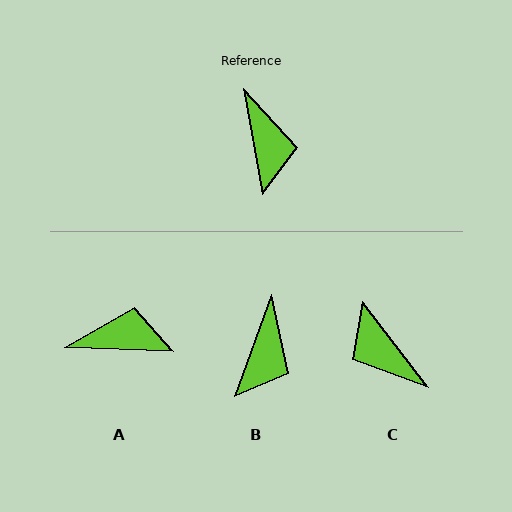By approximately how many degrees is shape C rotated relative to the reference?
Approximately 153 degrees clockwise.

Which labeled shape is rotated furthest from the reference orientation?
C, about 153 degrees away.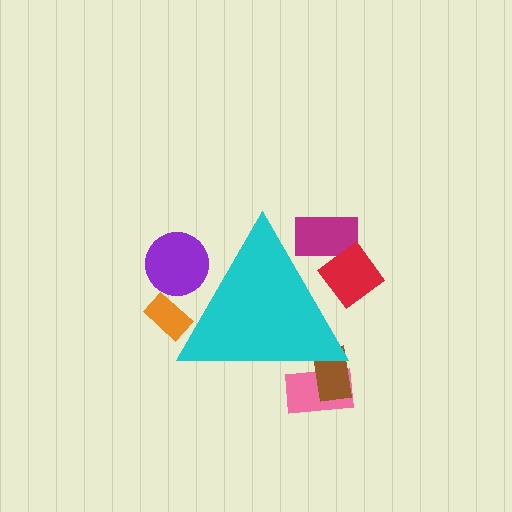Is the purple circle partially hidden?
Yes, the purple circle is partially hidden behind the cyan triangle.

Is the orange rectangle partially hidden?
Yes, the orange rectangle is partially hidden behind the cyan triangle.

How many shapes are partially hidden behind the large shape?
6 shapes are partially hidden.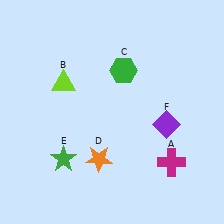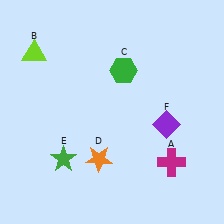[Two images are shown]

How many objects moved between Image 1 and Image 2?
1 object moved between the two images.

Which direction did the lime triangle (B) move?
The lime triangle (B) moved up.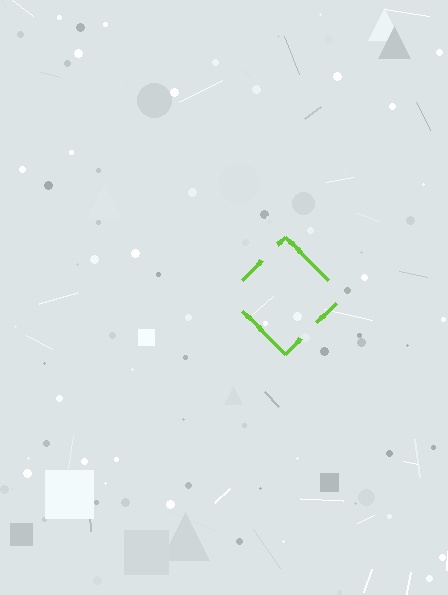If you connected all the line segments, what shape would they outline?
They would outline a diamond.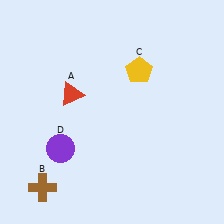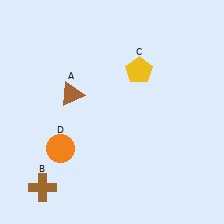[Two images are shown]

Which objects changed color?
A changed from red to brown. D changed from purple to orange.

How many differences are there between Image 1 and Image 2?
There are 2 differences between the two images.